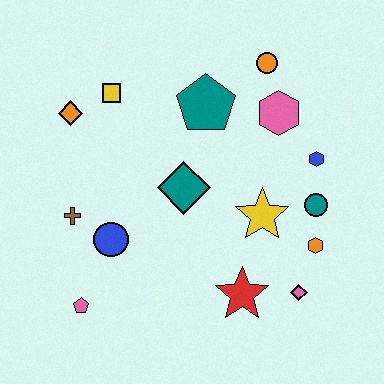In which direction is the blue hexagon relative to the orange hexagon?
The blue hexagon is above the orange hexagon.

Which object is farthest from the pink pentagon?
The orange circle is farthest from the pink pentagon.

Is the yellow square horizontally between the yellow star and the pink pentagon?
Yes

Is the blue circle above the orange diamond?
No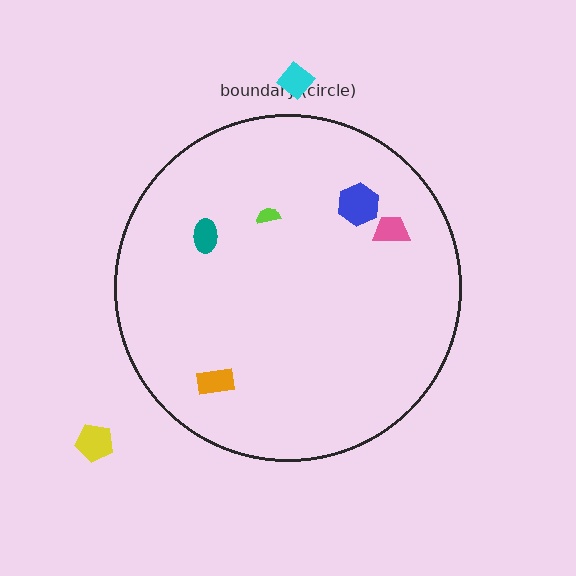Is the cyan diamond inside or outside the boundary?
Outside.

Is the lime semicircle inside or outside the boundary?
Inside.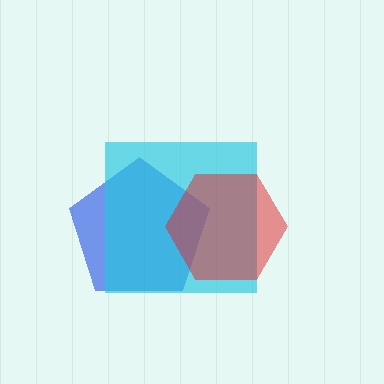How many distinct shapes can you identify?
There are 3 distinct shapes: a blue pentagon, a cyan square, a red hexagon.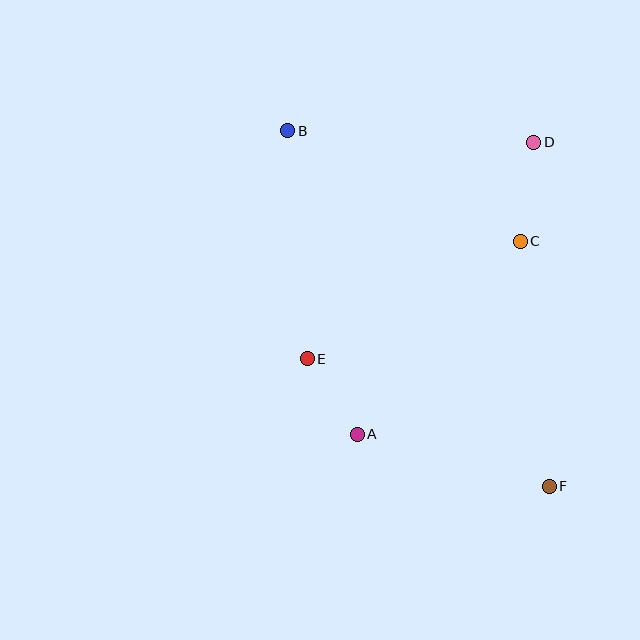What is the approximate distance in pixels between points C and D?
The distance between C and D is approximately 100 pixels.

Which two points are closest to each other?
Points A and E are closest to each other.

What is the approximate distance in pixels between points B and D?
The distance between B and D is approximately 246 pixels.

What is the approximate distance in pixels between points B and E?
The distance between B and E is approximately 229 pixels.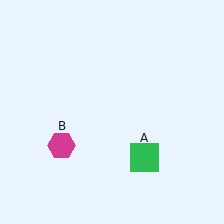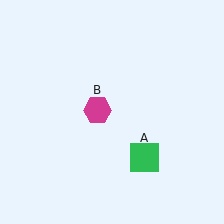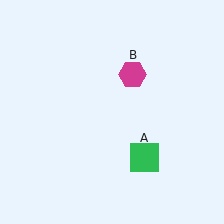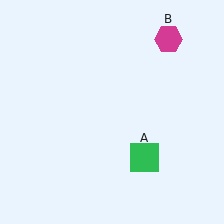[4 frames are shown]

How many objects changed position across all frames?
1 object changed position: magenta hexagon (object B).